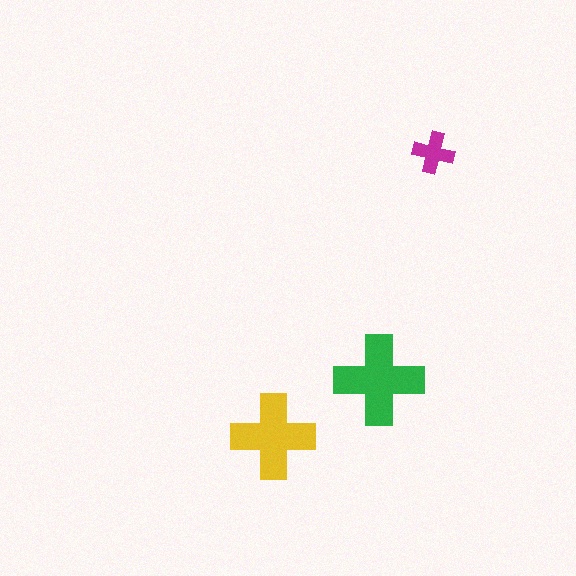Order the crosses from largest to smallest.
the green one, the yellow one, the magenta one.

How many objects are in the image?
There are 3 objects in the image.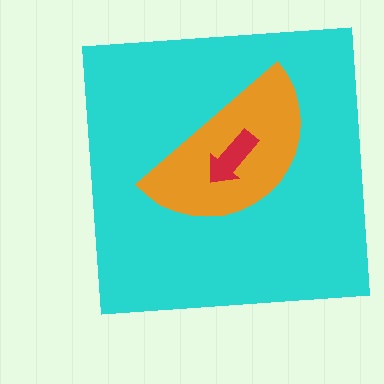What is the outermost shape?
The cyan square.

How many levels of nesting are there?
3.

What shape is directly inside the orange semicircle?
The red arrow.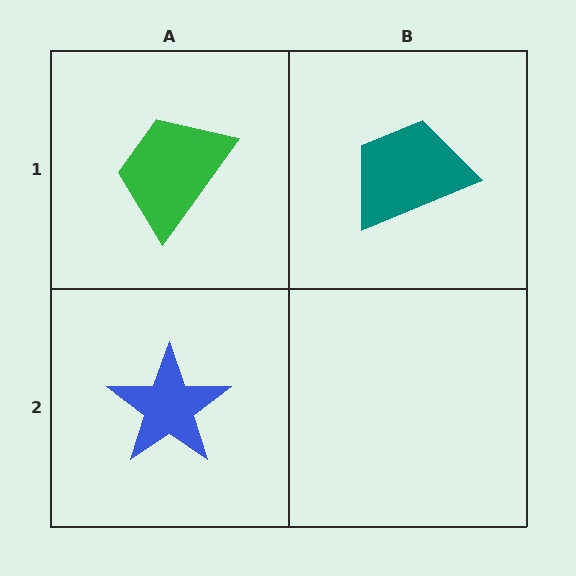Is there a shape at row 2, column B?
No, that cell is empty.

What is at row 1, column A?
A green trapezoid.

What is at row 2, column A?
A blue star.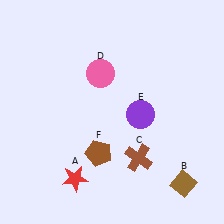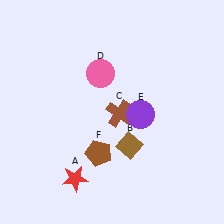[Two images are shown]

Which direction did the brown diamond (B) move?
The brown diamond (B) moved left.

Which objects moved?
The objects that moved are: the brown diamond (B), the brown cross (C).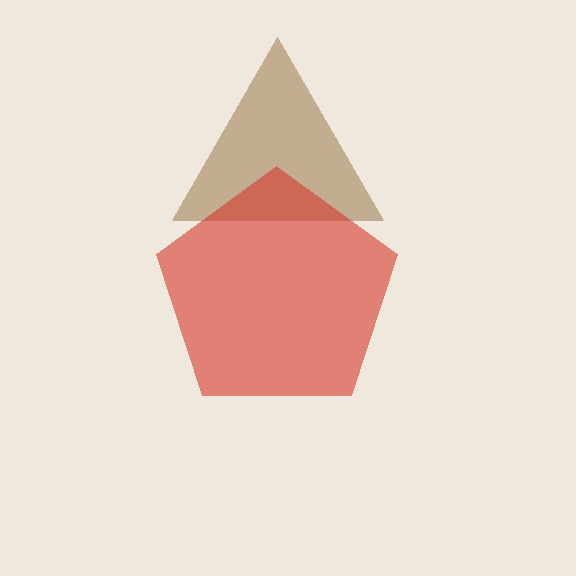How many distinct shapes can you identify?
There are 2 distinct shapes: a brown triangle, a red pentagon.